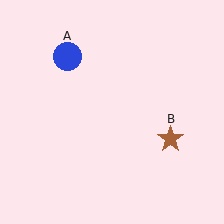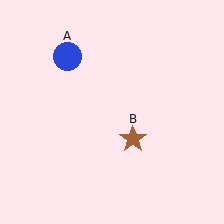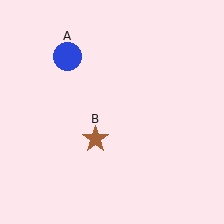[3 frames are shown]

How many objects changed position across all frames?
1 object changed position: brown star (object B).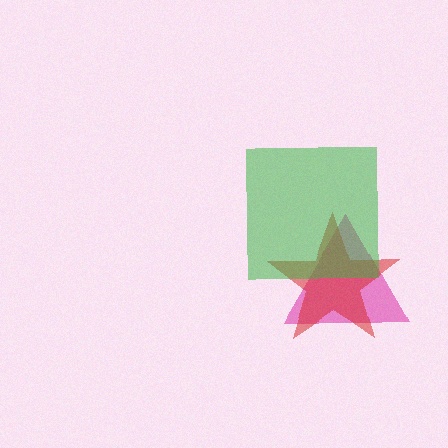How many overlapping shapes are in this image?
There are 3 overlapping shapes in the image.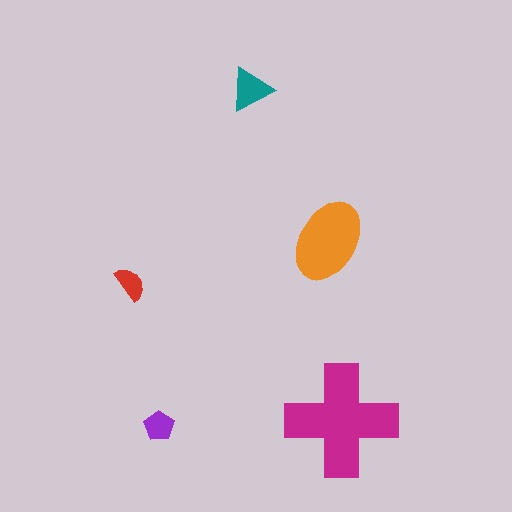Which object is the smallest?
The red semicircle.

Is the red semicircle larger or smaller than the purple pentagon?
Smaller.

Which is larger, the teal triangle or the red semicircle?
The teal triangle.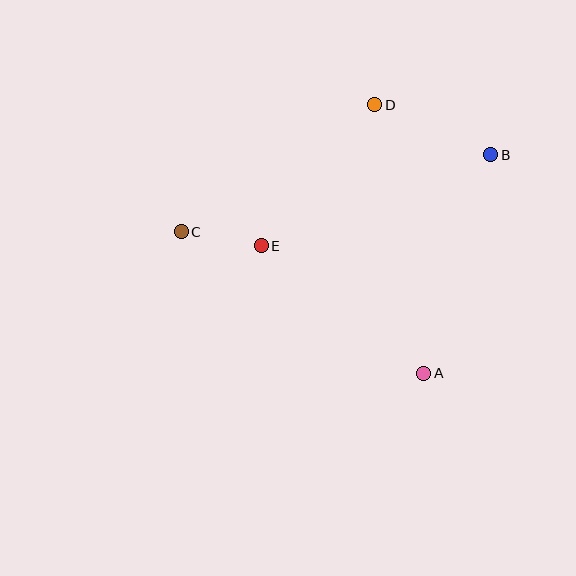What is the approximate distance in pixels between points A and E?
The distance between A and E is approximately 207 pixels.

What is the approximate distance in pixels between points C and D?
The distance between C and D is approximately 232 pixels.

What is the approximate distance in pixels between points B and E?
The distance between B and E is approximately 247 pixels.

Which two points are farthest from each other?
Points B and C are farthest from each other.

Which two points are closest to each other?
Points C and E are closest to each other.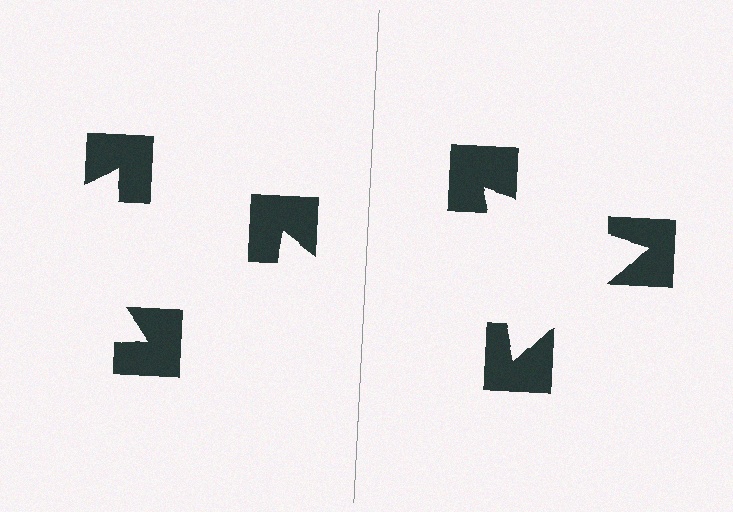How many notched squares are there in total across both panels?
6 — 3 on each side.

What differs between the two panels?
The notched squares are positioned identically on both sides; only the wedge orientations differ. On the right they align to a triangle; on the left they are misaligned.